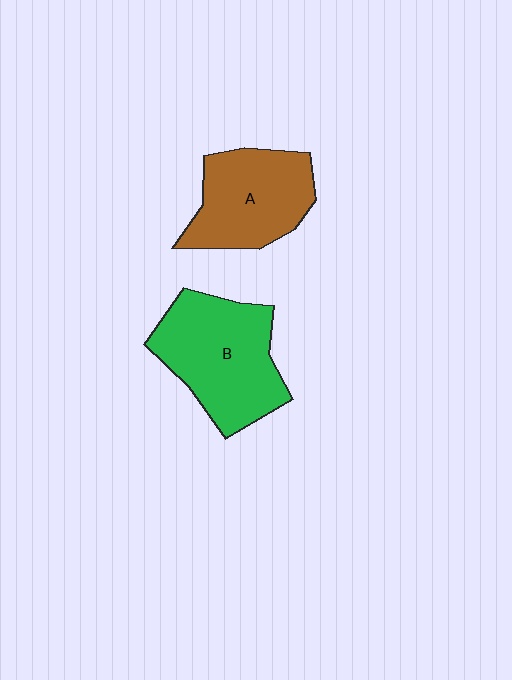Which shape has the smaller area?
Shape A (brown).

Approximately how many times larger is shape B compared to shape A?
Approximately 1.2 times.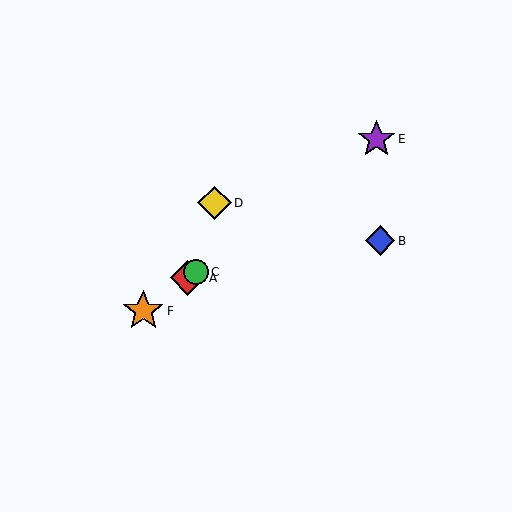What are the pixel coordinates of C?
Object C is at (196, 272).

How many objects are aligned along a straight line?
4 objects (A, C, E, F) are aligned along a straight line.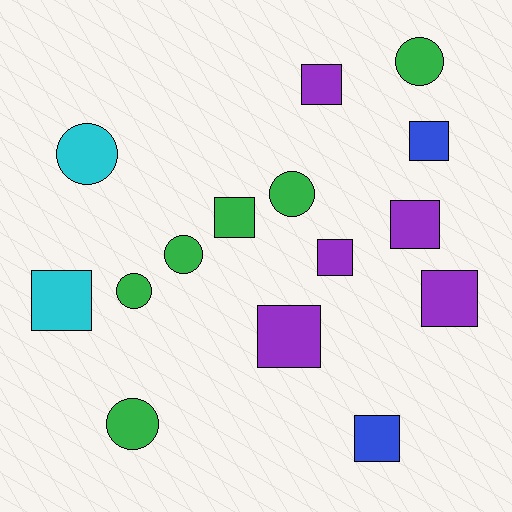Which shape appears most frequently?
Square, with 9 objects.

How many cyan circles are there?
There is 1 cyan circle.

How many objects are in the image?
There are 15 objects.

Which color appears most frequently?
Green, with 6 objects.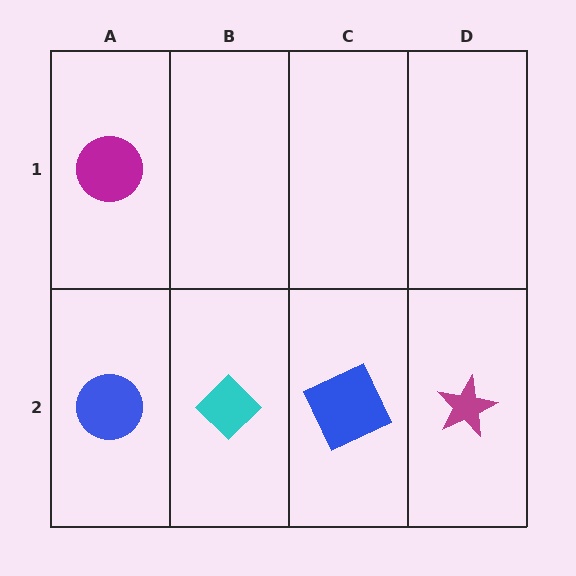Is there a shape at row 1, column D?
No, that cell is empty.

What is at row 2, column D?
A magenta star.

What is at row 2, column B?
A cyan diamond.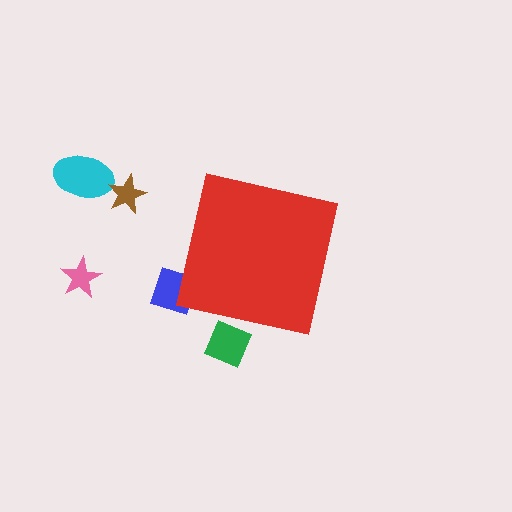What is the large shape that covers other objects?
A red square.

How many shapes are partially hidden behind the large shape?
2 shapes are partially hidden.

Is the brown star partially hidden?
No, the brown star is fully visible.